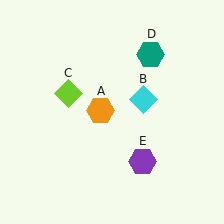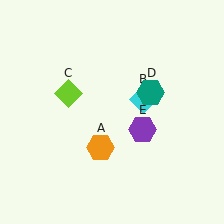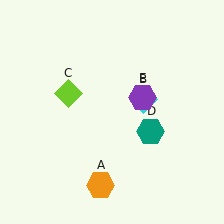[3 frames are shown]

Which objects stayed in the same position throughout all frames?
Cyan diamond (object B) and lime diamond (object C) remained stationary.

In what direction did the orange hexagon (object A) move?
The orange hexagon (object A) moved down.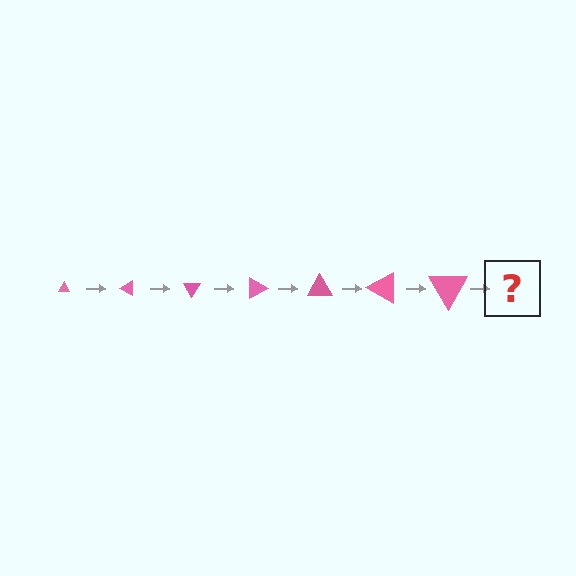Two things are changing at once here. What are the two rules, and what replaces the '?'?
The two rules are that the triangle grows larger each step and it rotates 30 degrees each step. The '?' should be a triangle, larger than the previous one and rotated 210 degrees from the start.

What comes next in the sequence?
The next element should be a triangle, larger than the previous one and rotated 210 degrees from the start.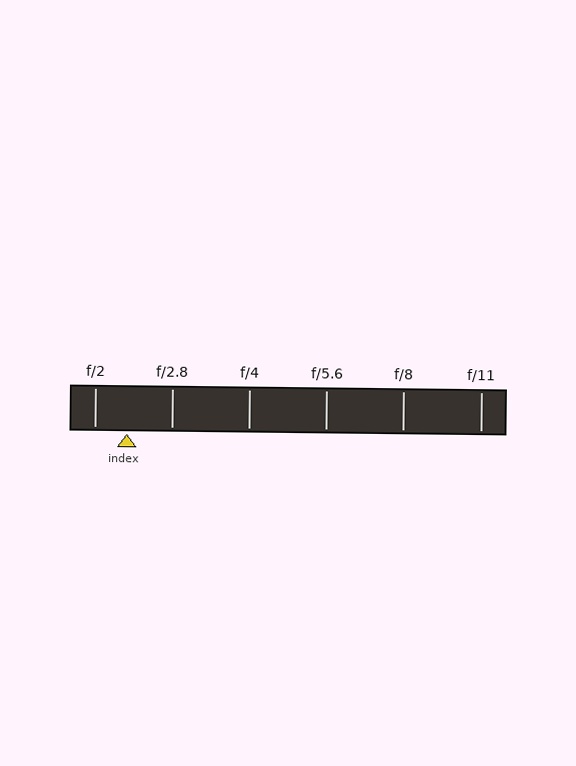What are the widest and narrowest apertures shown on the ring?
The widest aperture shown is f/2 and the narrowest is f/11.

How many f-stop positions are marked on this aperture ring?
There are 6 f-stop positions marked.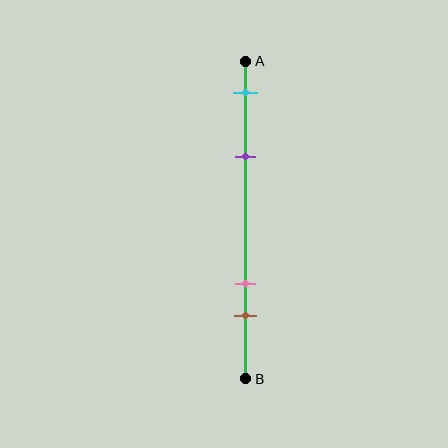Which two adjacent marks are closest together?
The pink and brown marks are the closest adjacent pair.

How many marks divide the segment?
There are 4 marks dividing the segment.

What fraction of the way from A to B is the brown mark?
The brown mark is approximately 80% (0.8) of the way from A to B.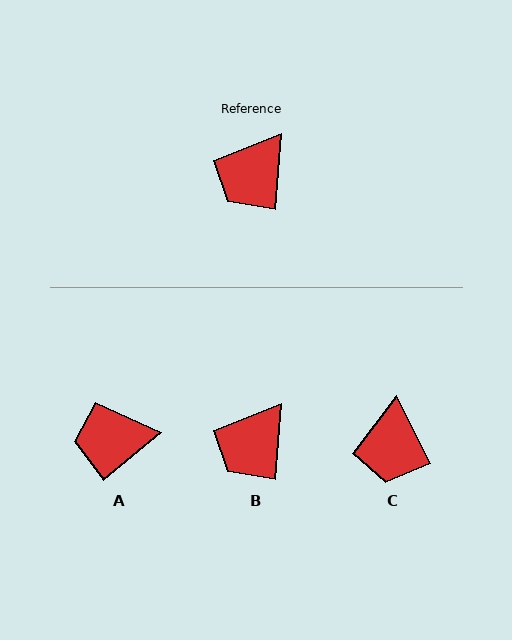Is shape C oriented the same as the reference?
No, it is off by about 31 degrees.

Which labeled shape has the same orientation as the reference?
B.